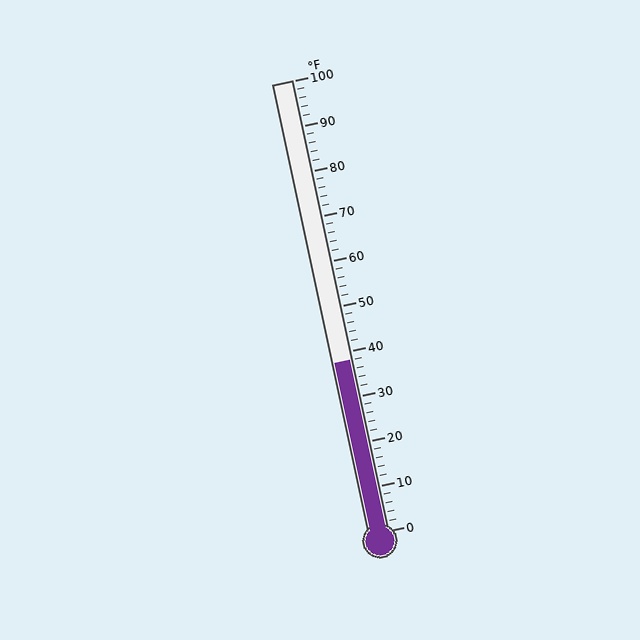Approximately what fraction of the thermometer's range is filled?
The thermometer is filled to approximately 40% of its range.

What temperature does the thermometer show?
The thermometer shows approximately 38°F.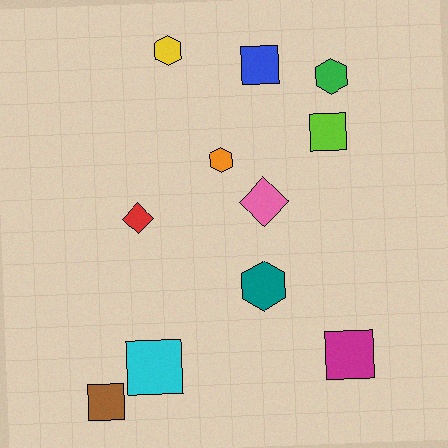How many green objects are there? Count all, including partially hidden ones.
There is 1 green object.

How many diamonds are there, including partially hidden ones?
There are 2 diamonds.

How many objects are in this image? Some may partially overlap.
There are 11 objects.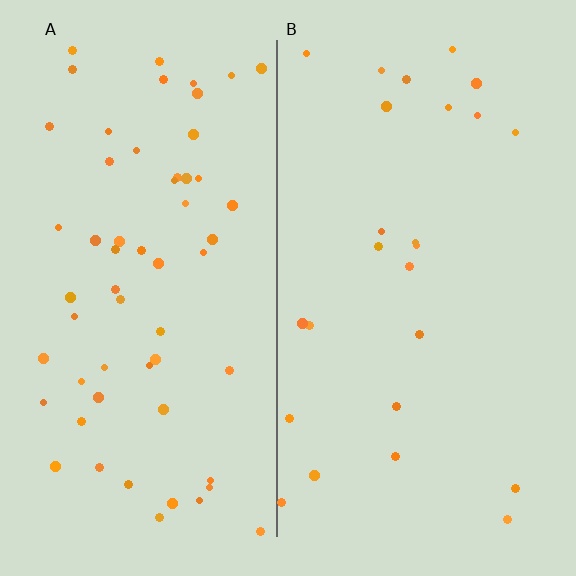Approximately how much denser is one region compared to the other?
Approximately 2.3× — region A over region B.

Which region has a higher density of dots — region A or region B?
A (the left).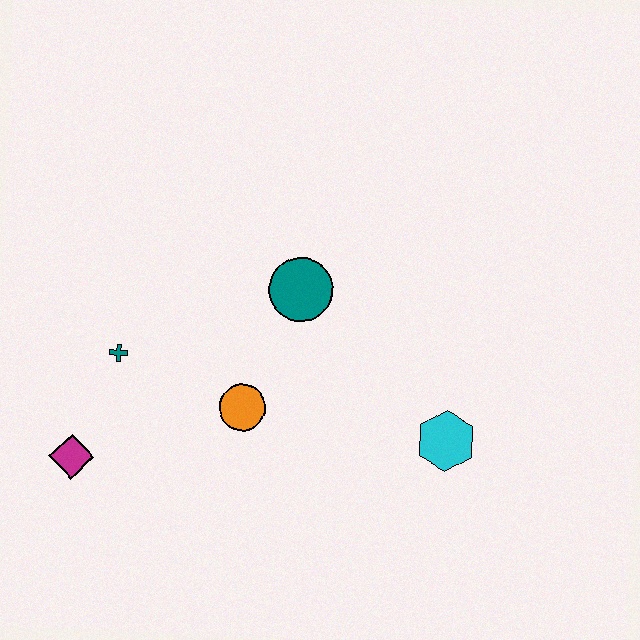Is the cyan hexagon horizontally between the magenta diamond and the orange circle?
No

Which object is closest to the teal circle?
The orange circle is closest to the teal circle.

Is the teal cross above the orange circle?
Yes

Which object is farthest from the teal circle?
The magenta diamond is farthest from the teal circle.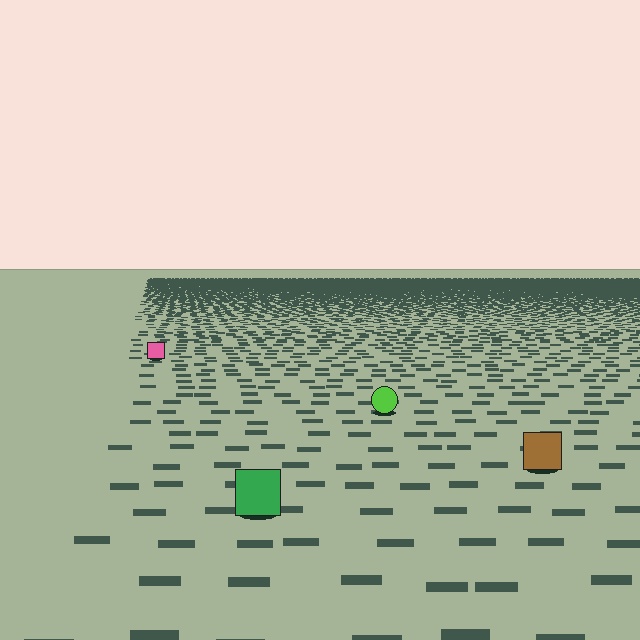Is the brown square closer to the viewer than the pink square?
Yes. The brown square is closer — you can tell from the texture gradient: the ground texture is coarser near it.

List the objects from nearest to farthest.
From nearest to farthest: the green square, the brown square, the lime circle, the pink square.